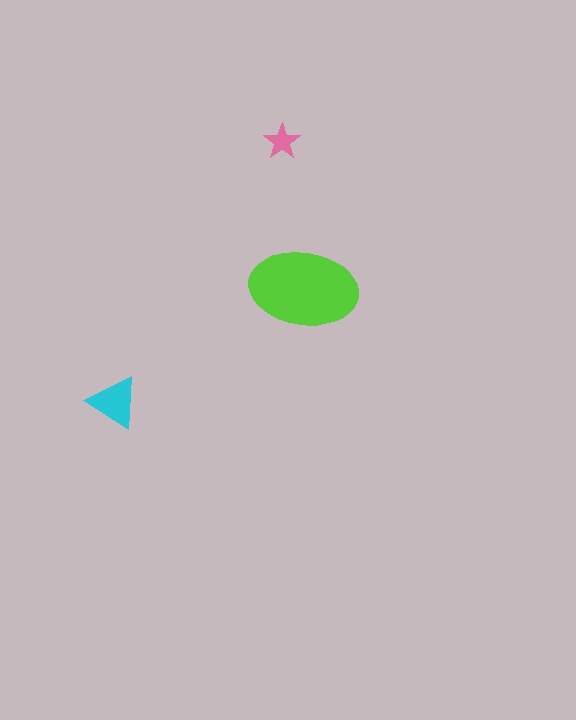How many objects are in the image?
There are 3 objects in the image.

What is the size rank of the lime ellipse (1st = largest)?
1st.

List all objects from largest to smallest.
The lime ellipse, the cyan triangle, the pink star.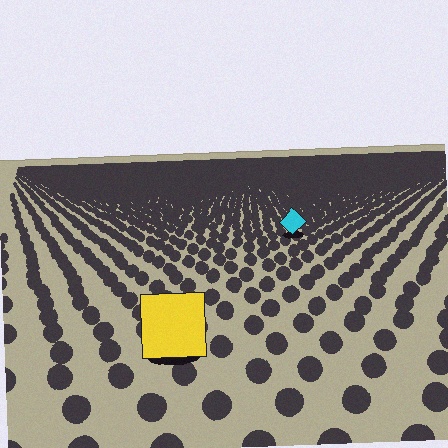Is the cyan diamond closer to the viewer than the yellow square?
No. The yellow square is closer — you can tell from the texture gradient: the ground texture is coarser near it.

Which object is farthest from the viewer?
The cyan diamond is farthest from the viewer. It appears smaller and the ground texture around it is denser.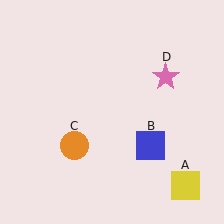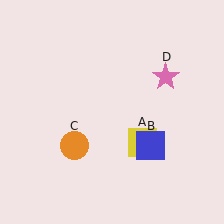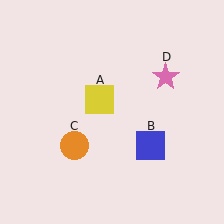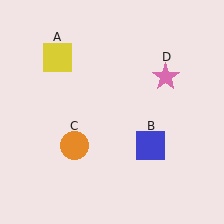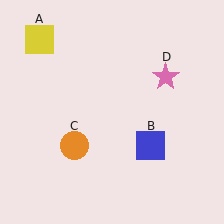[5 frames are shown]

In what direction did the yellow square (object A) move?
The yellow square (object A) moved up and to the left.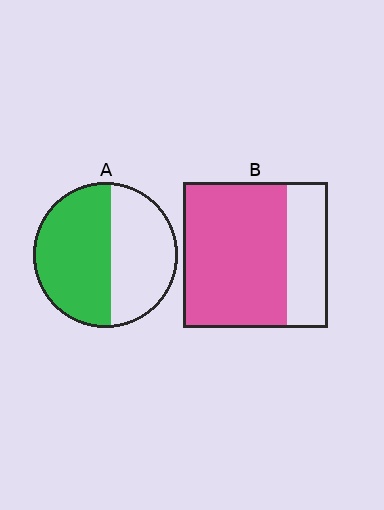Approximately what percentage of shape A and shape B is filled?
A is approximately 55% and B is approximately 70%.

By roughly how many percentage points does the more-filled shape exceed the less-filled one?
By roughly 15 percentage points (B over A).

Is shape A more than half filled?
Yes.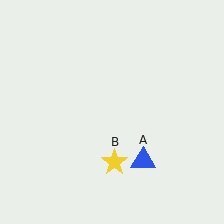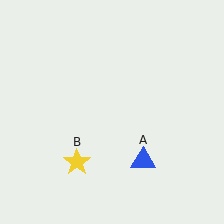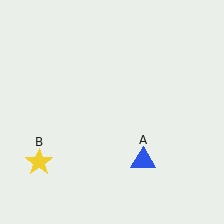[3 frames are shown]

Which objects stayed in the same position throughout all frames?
Blue triangle (object A) remained stationary.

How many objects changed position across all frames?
1 object changed position: yellow star (object B).